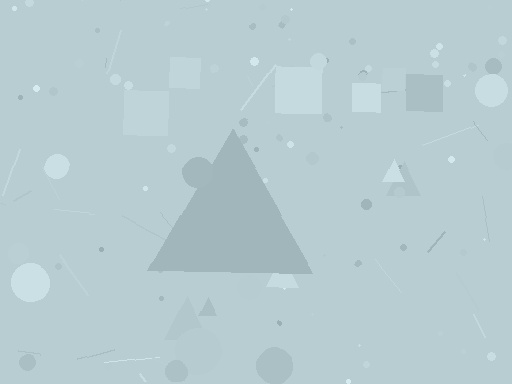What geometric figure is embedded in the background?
A triangle is embedded in the background.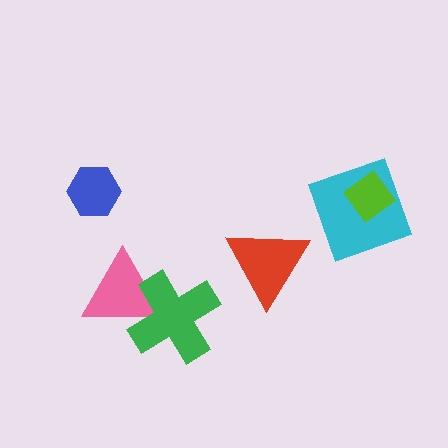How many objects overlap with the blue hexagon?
0 objects overlap with the blue hexagon.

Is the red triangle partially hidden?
No, no other shape covers it.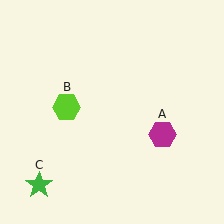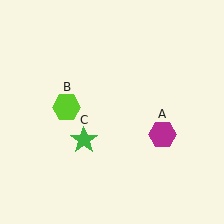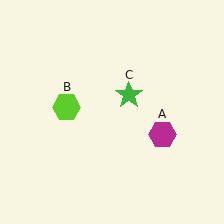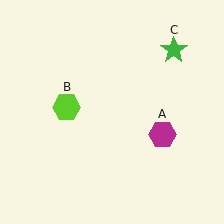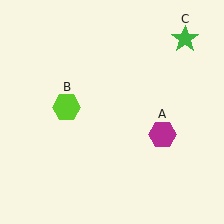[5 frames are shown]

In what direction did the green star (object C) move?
The green star (object C) moved up and to the right.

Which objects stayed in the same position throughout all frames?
Magenta hexagon (object A) and lime hexagon (object B) remained stationary.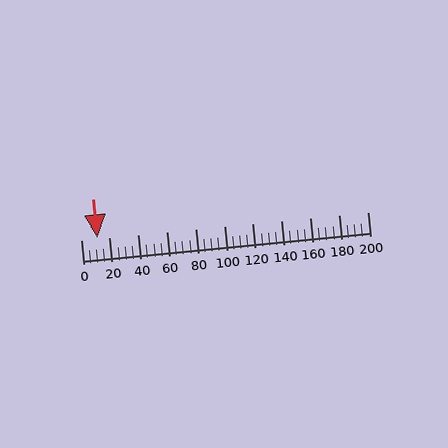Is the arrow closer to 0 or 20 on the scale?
The arrow is closer to 20.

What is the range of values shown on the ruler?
The ruler shows values from 0 to 200.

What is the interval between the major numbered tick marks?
The major tick marks are spaced 20 units apart.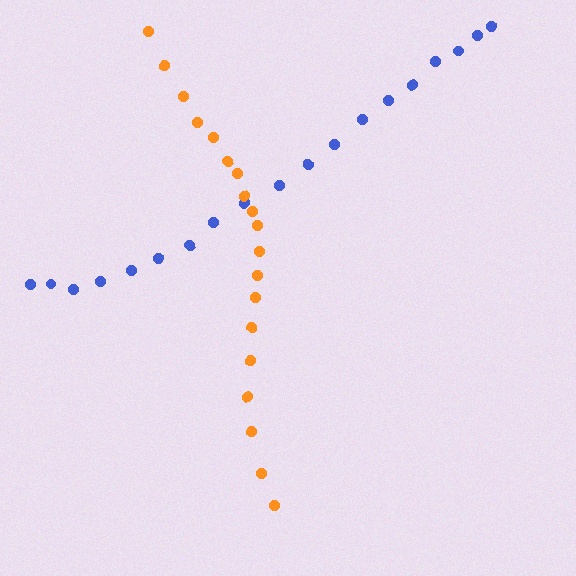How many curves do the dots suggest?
There are 2 distinct paths.